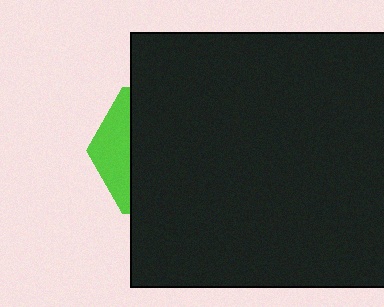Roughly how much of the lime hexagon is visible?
A small part of it is visible (roughly 23%).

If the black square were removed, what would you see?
You would see the complete lime hexagon.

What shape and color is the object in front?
The object in front is a black square.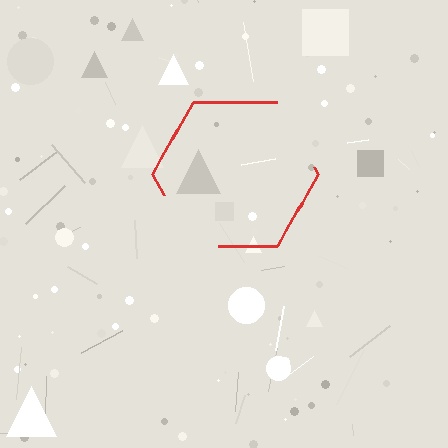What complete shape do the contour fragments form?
The contour fragments form a hexagon.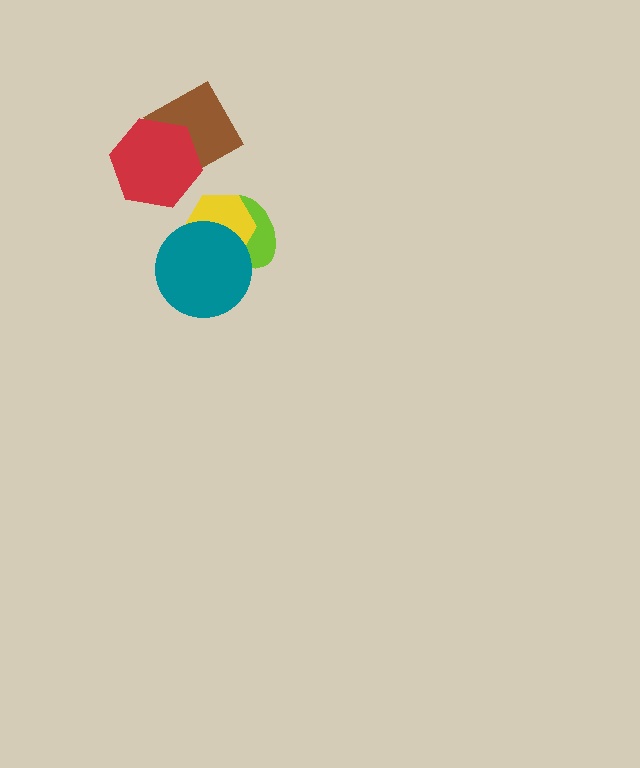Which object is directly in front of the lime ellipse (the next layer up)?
The yellow hexagon is directly in front of the lime ellipse.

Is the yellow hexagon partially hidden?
Yes, it is partially covered by another shape.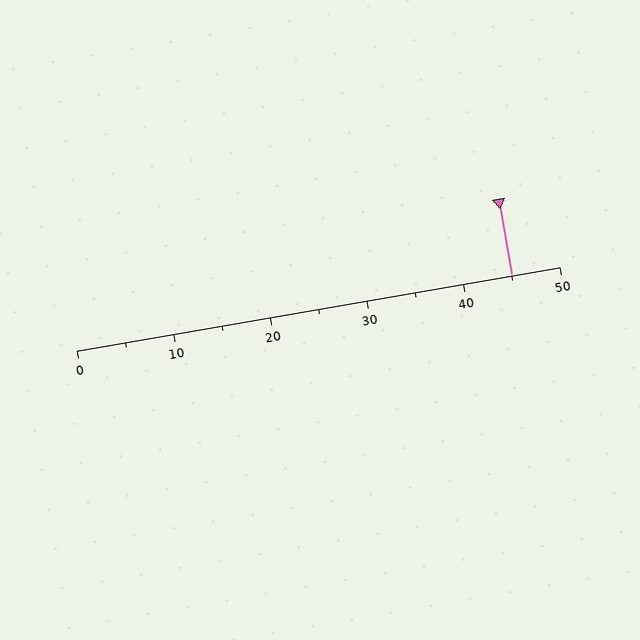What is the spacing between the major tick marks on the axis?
The major ticks are spaced 10 apart.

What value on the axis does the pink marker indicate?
The marker indicates approximately 45.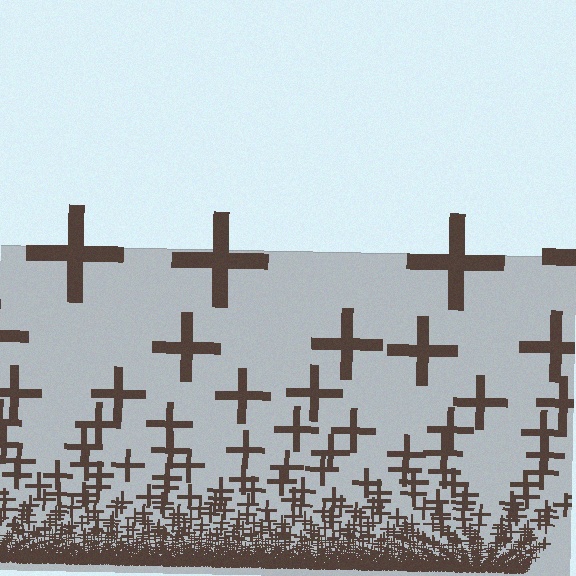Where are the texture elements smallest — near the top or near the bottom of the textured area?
Near the bottom.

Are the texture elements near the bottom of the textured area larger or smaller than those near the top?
Smaller. The gradient is inverted — elements near the bottom are smaller and denser.